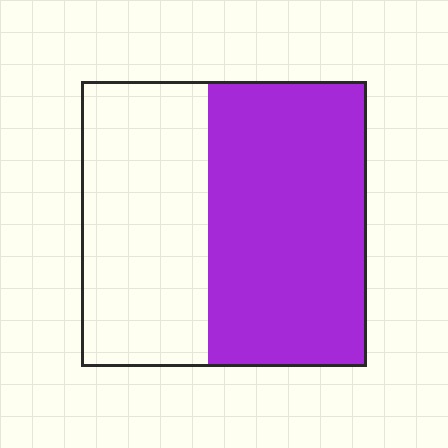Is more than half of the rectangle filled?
Yes.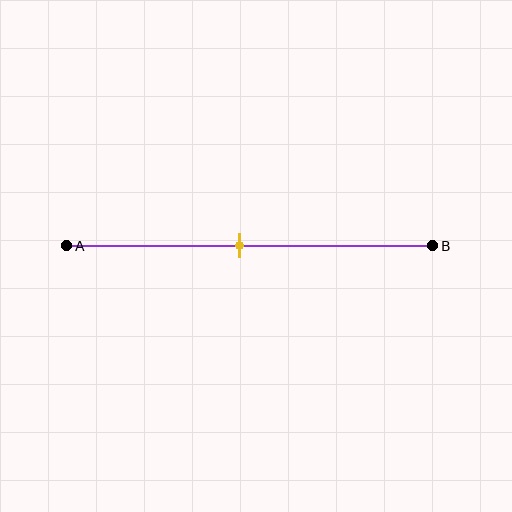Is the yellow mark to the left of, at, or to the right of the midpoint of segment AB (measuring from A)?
The yellow mark is approximately at the midpoint of segment AB.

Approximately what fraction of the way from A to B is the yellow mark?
The yellow mark is approximately 45% of the way from A to B.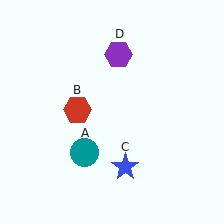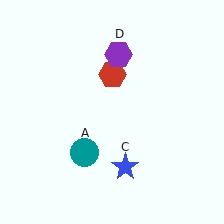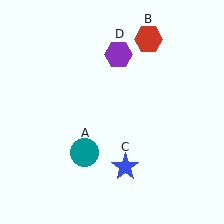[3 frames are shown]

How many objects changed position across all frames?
1 object changed position: red hexagon (object B).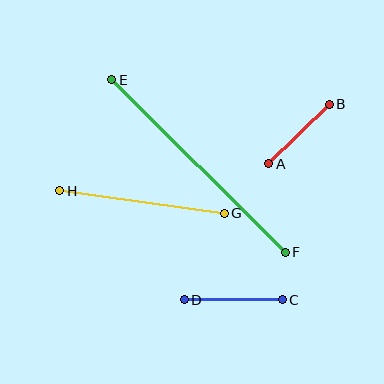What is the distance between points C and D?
The distance is approximately 98 pixels.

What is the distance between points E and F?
The distance is approximately 245 pixels.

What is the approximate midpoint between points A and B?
The midpoint is at approximately (299, 134) pixels.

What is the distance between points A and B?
The distance is approximately 85 pixels.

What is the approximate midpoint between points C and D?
The midpoint is at approximately (233, 300) pixels.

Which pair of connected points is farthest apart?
Points E and F are farthest apart.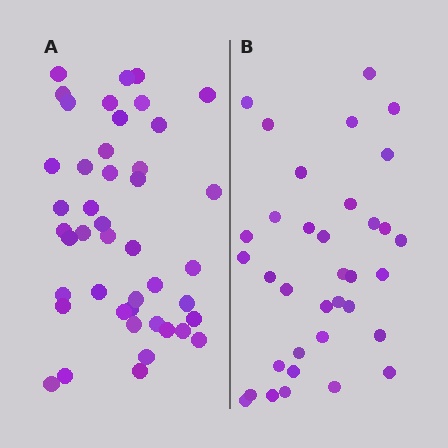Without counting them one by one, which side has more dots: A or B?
Region A (the left region) has more dots.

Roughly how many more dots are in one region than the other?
Region A has roughly 8 or so more dots than region B.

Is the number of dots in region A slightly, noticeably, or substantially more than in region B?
Region A has noticeably more, but not dramatically so. The ratio is roughly 1.3 to 1.